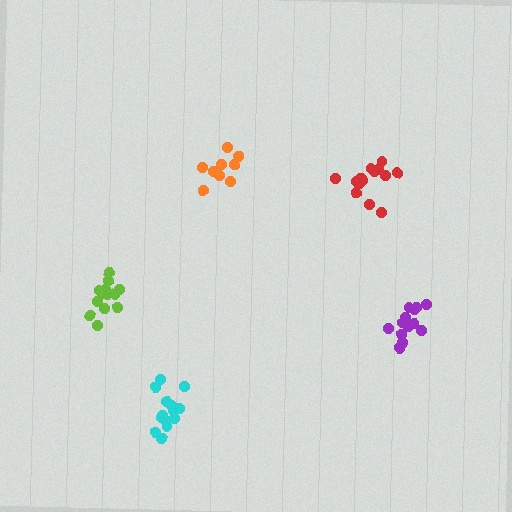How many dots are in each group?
Group 1: 13 dots, Group 2: 14 dots, Group 3: 14 dots, Group 4: 10 dots, Group 5: 15 dots (66 total).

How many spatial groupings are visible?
There are 5 spatial groupings.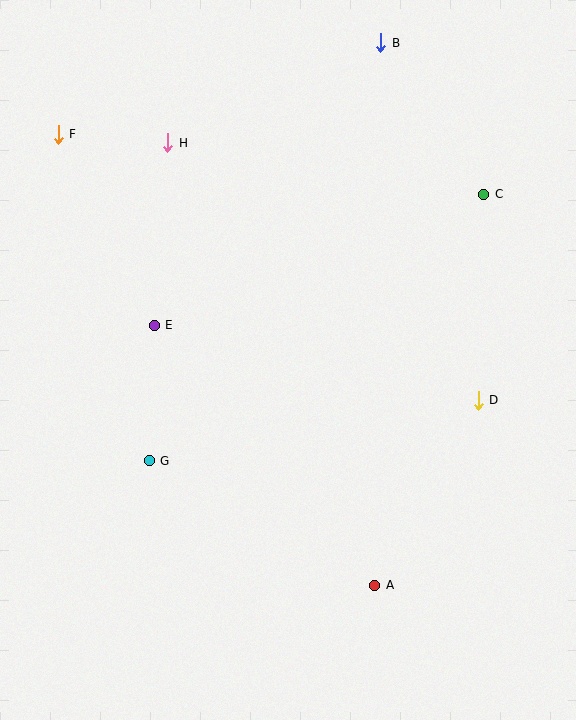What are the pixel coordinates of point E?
Point E is at (154, 325).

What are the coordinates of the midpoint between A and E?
The midpoint between A and E is at (265, 455).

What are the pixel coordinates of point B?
Point B is at (381, 43).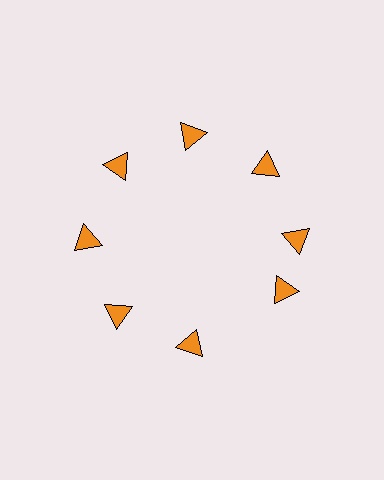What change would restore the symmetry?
The symmetry would be restored by rotating it back into even spacing with its neighbors so that all 8 triangles sit at equal angles and equal distance from the center.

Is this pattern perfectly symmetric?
No. The 8 orange triangles are arranged in a ring, but one element near the 4 o'clock position is rotated out of alignment along the ring, breaking the 8-fold rotational symmetry.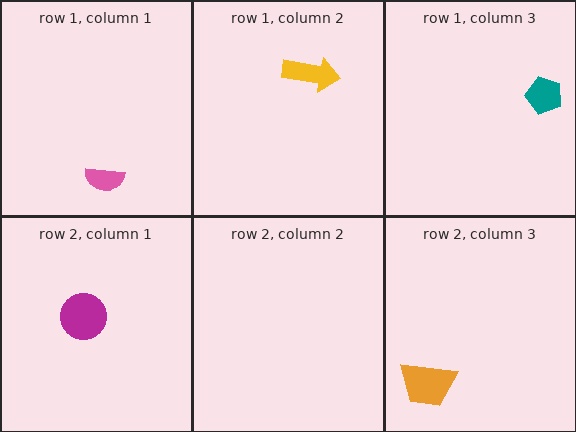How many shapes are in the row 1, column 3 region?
1.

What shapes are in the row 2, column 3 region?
The orange trapezoid.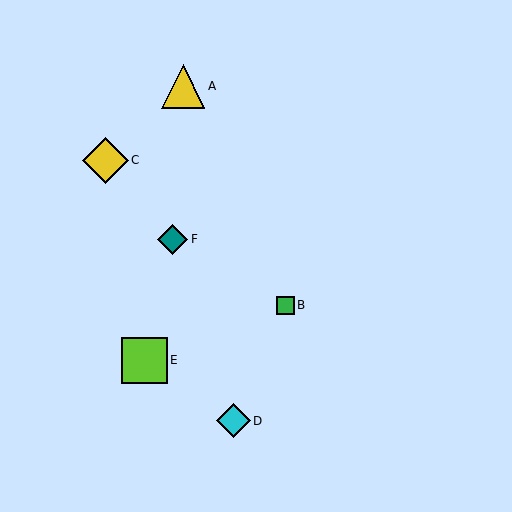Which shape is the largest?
The lime square (labeled E) is the largest.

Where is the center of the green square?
The center of the green square is at (285, 305).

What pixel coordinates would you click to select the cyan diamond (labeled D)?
Click at (233, 421) to select the cyan diamond D.